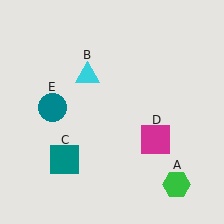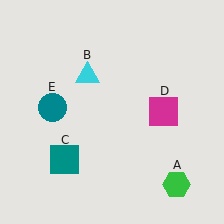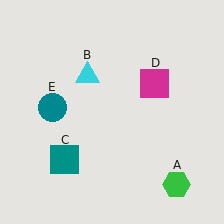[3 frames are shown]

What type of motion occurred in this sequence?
The magenta square (object D) rotated counterclockwise around the center of the scene.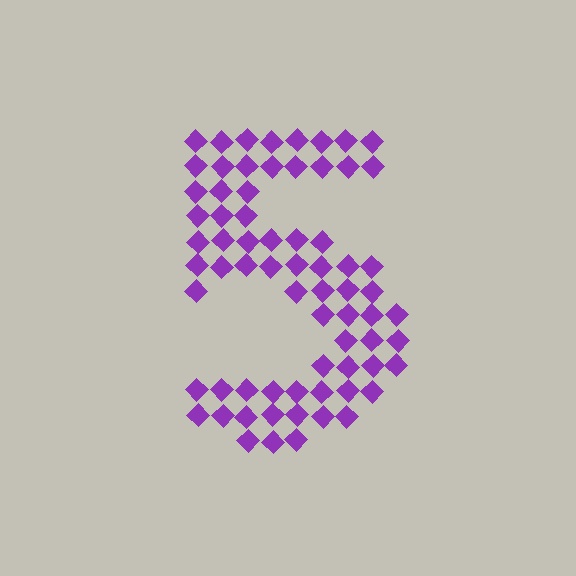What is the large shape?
The large shape is the digit 5.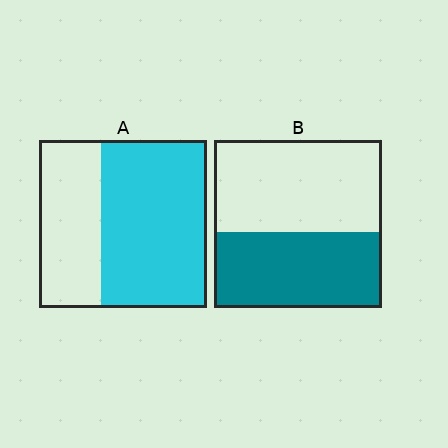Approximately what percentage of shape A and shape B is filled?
A is approximately 65% and B is approximately 45%.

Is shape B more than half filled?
No.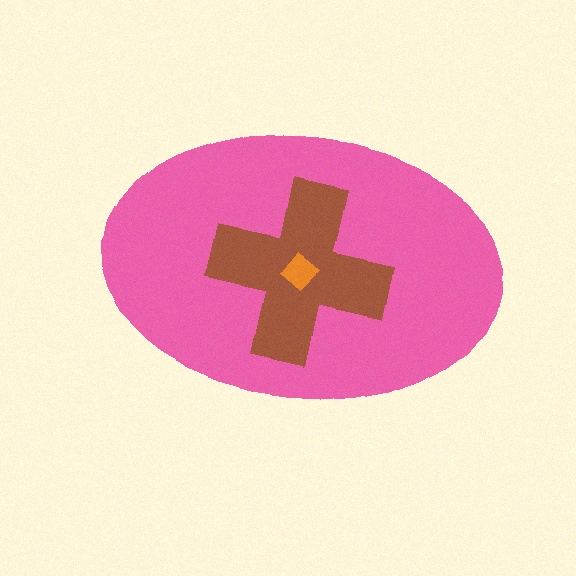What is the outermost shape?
The pink ellipse.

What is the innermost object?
The orange diamond.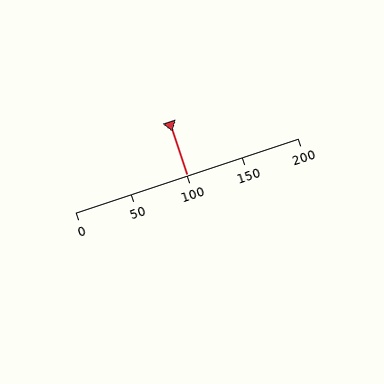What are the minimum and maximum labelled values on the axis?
The axis runs from 0 to 200.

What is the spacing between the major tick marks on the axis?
The major ticks are spaced 50 apart.